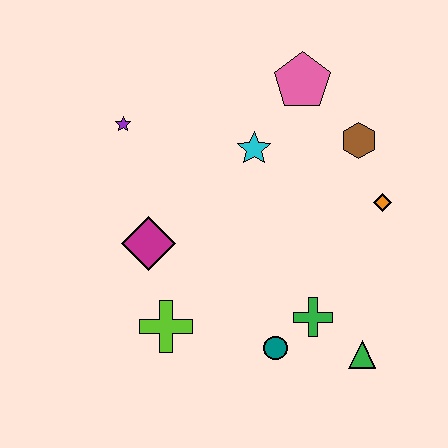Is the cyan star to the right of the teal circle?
No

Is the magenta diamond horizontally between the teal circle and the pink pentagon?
No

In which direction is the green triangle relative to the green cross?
The green triangle is to the right of the green cross.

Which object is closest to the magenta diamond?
The lime cross is closest to the magenta diamond.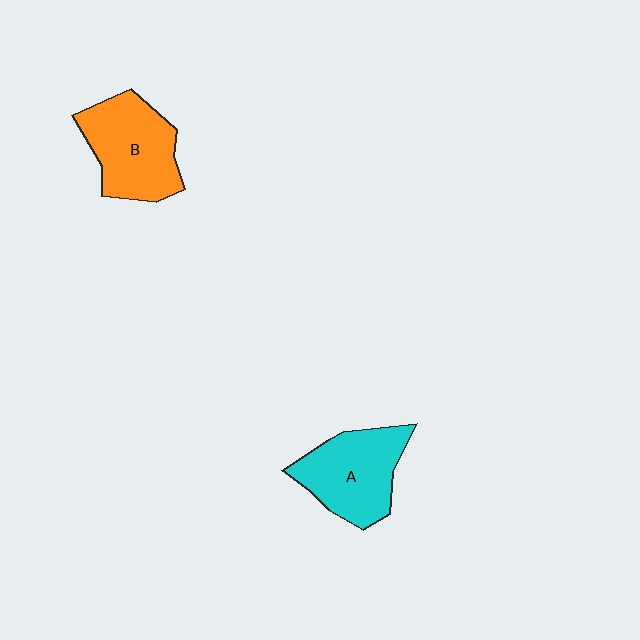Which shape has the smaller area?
Shape A (cyan).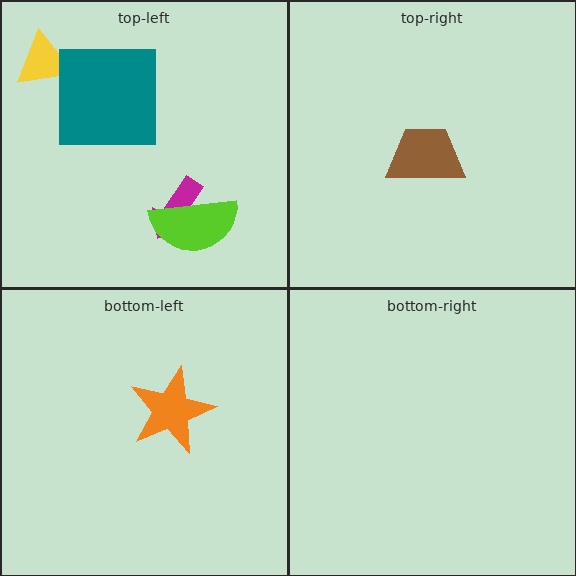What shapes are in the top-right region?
The brown trapezoid.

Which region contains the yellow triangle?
The top-left region.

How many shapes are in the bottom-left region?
1.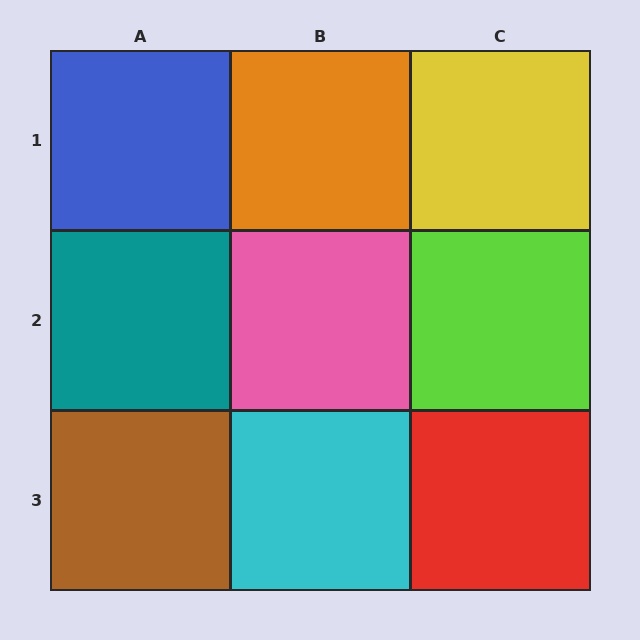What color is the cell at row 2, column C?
Lime.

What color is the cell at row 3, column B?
Cyan.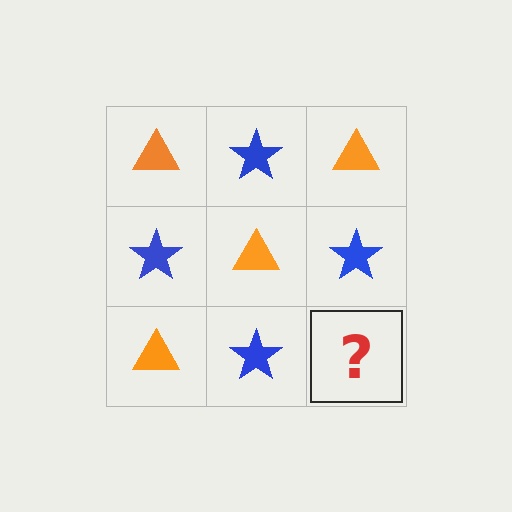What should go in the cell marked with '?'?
The missing cell should contain an orange triangle.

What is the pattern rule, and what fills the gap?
The rule is that it alternates orange triangle and blue star in a checkerboard pattern. The gap should be filled with an orange triangle.